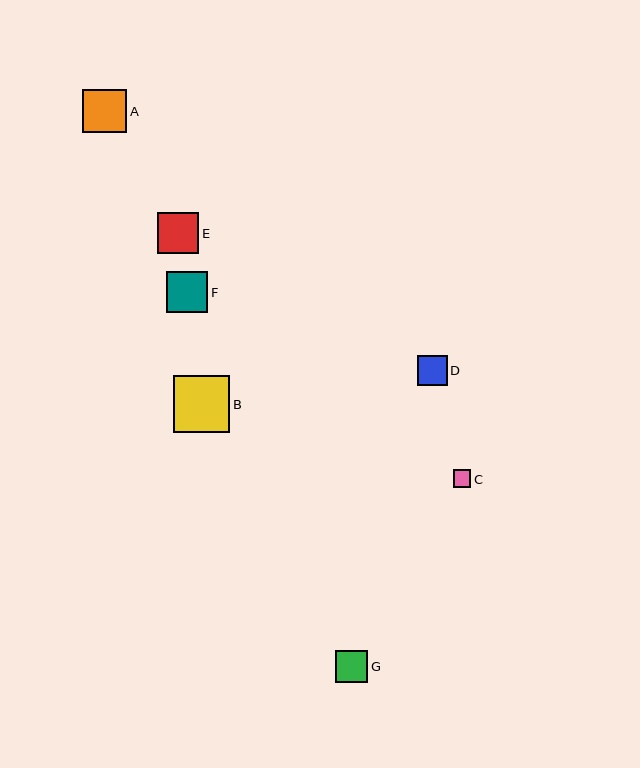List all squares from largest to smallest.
From largest to smallest: B, A, F, E, G, D, C.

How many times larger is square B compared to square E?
Square B is approximately 1.4 times the size of square E.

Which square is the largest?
Square B is the largest with a size of approximately 56 pixels.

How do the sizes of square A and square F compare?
Square A and square F are approximately the same size.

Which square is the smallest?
Square C is the smallest with a size of approximately 18 pixels.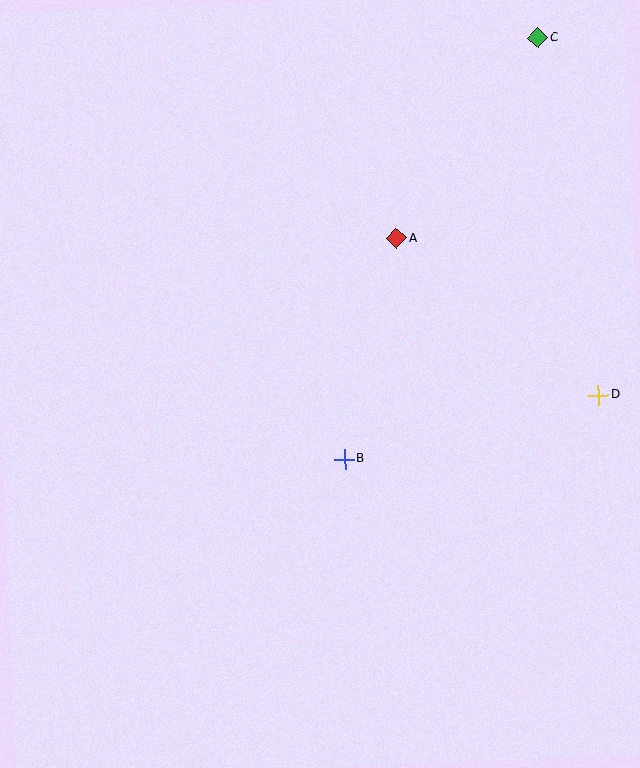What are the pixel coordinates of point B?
Point B is at (344, 459).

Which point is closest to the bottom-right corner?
Point D is closest to the bottom-right corner.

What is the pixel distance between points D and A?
The distance between D and A is 256 pixels.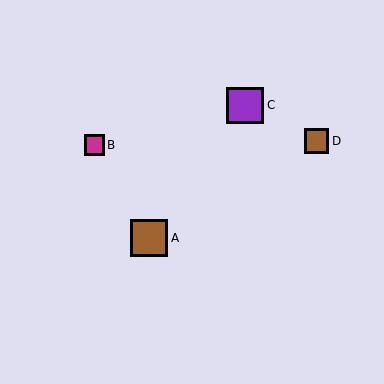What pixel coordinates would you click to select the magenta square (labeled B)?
Click at (94, 145) to select the magenta square B.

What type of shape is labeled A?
Shape A is a brown square.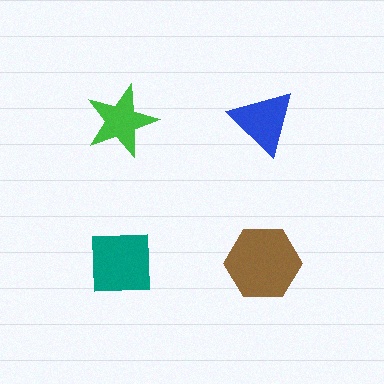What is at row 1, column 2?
A blue triangle.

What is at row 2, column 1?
A teal square.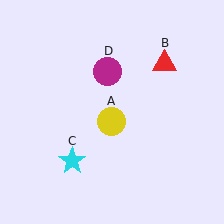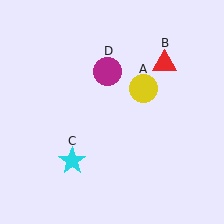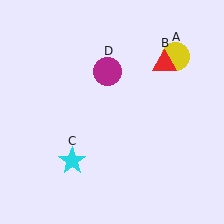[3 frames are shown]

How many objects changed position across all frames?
1 object changed position: yellow circle (object A).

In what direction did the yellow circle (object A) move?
The yellow circle (object A) moved up and to the right.